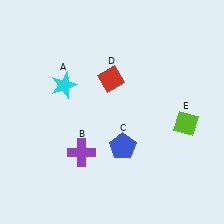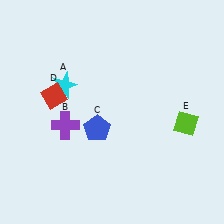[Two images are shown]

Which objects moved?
The objects that moved are: the purple cross (B), the blue pentagon (C), the red diamond (D).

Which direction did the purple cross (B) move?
The purple cross (B) moved up.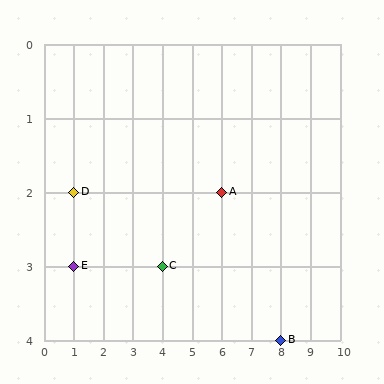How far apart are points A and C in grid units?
Points A and C are 2 columns and 1 row apart (about 2.2 grid units diagonally).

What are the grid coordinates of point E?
Point E is at grid coordinates (1, 3).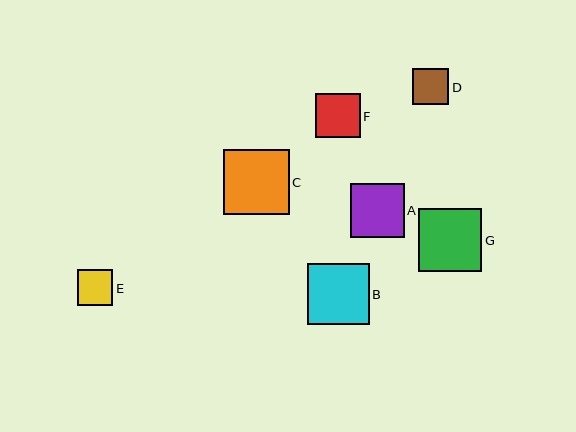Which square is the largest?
Square C is the largest with a size of approximately 65 pixels.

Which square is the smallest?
Square E is the smallest with a size of approximately 36 pixels.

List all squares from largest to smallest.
From largest to smallest: C, G, B, A, F, D, E.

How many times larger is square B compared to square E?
Square B is approximately 1.7 times the size of square E.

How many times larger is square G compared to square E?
Square G is approximately 1.8 times the size of square E.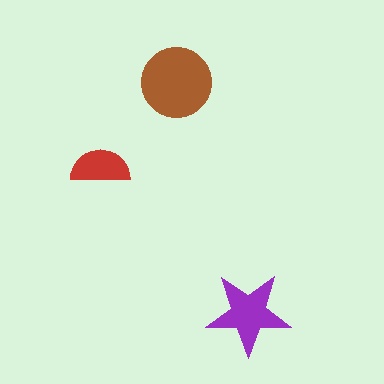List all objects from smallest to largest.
The red semicircle, the purple star, the brown circle.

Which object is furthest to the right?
The purple star is rightmost.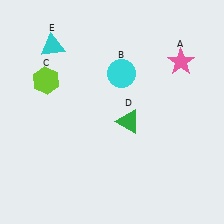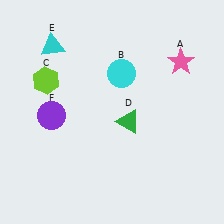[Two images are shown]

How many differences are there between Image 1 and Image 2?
There is 1 difference between the two images.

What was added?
A purple circle (F) was added in Image 2.